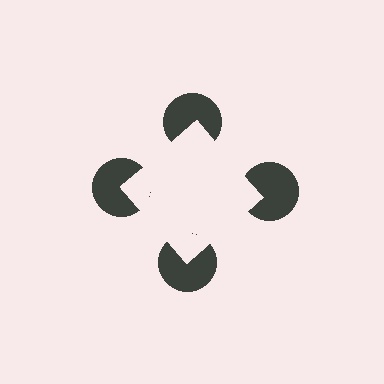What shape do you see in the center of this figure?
An illusory square — its edges are inferred from the aligned wedge cuts in the pac-man discs, not physically drawn.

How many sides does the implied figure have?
4 sides.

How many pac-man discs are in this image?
There are 4 — one at each vertex of the illusory square.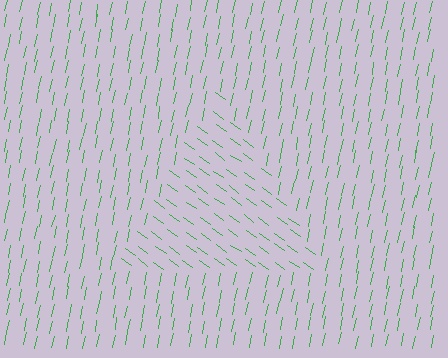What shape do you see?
I see a triangle.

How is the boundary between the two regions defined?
The boundary is defined purely by a change in line orientation (approximately 66 degrees difference). All lines are the same color and thickness.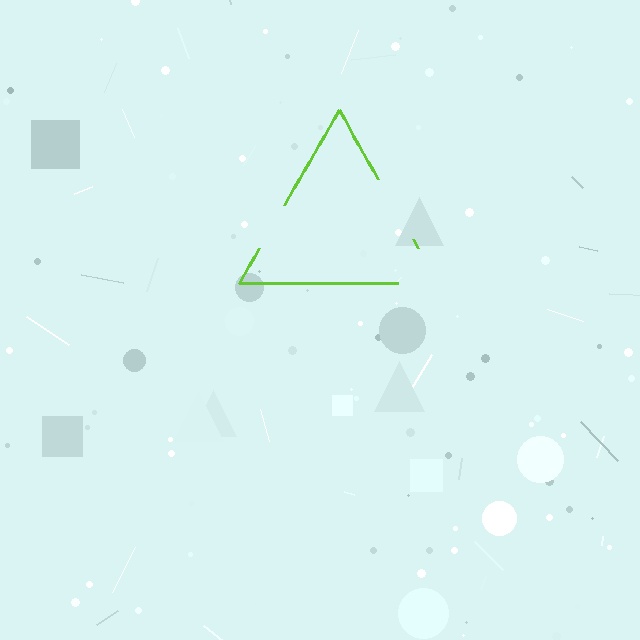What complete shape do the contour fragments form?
The contour fragments form a triangle.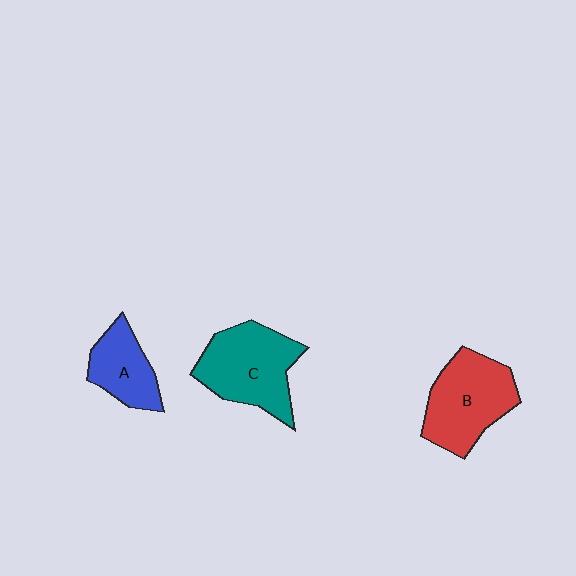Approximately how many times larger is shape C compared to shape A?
Approximately 1.6 times.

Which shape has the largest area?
Shape C (teal).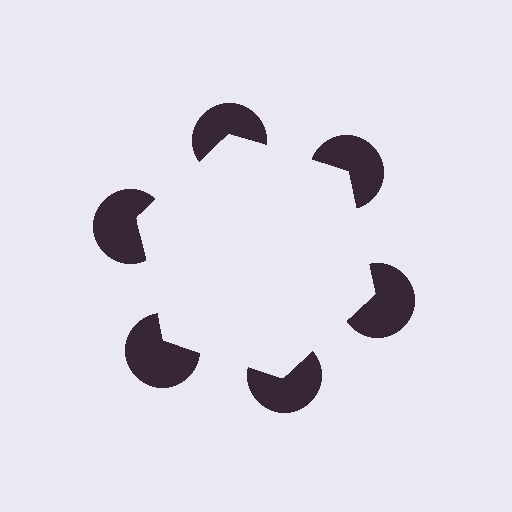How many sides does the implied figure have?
6 sides.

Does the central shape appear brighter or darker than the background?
It typically appears slightly brighter than the background, even though no actual brightness change is drawn.